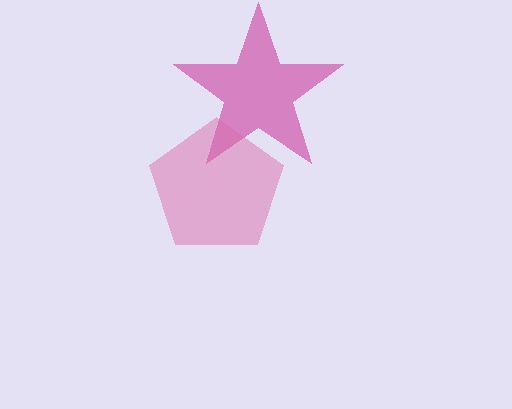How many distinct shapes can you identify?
There are 2 distinct shapes: a magenta star, a pink pentagon.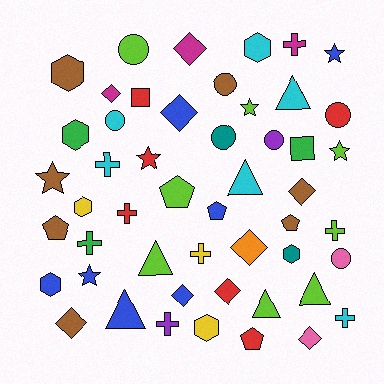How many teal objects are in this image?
There are 2 teal objects.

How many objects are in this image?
There are 50 objects.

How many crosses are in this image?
There are 8 crosses.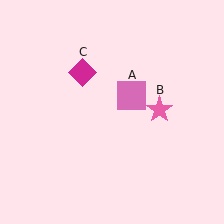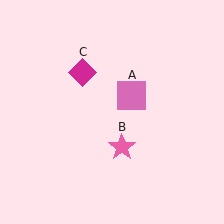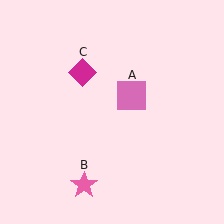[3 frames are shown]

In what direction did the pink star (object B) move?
The pink star (object B) moved down and to the left.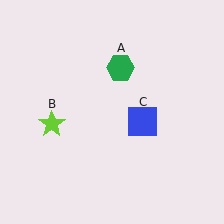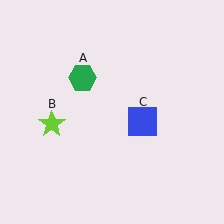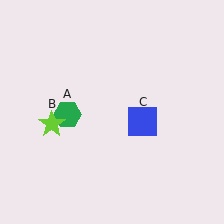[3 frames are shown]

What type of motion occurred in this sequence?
The green hexagon (object A) rotated counterclockwise around the center of the scene.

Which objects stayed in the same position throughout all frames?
Lime star (object B) and blue square (object C) remained stationary.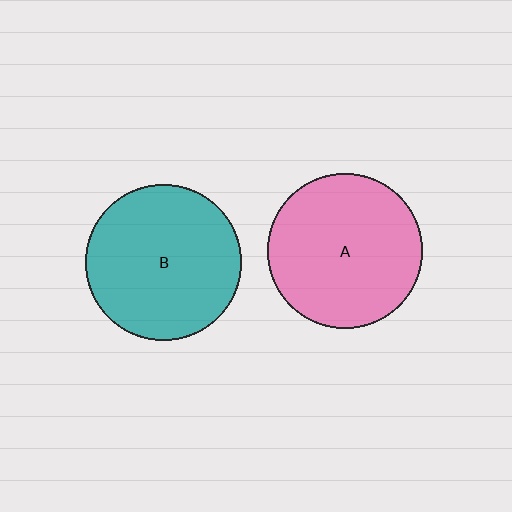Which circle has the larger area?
Circle B (teal).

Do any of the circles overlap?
No, none of the circles overlap.